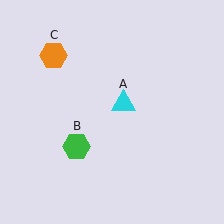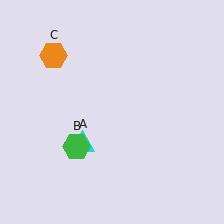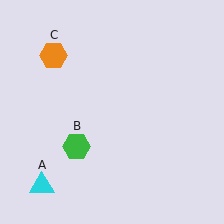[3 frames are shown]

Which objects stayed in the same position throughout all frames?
Green hexagon (object B) and orange hexagon (object C) remained stationary.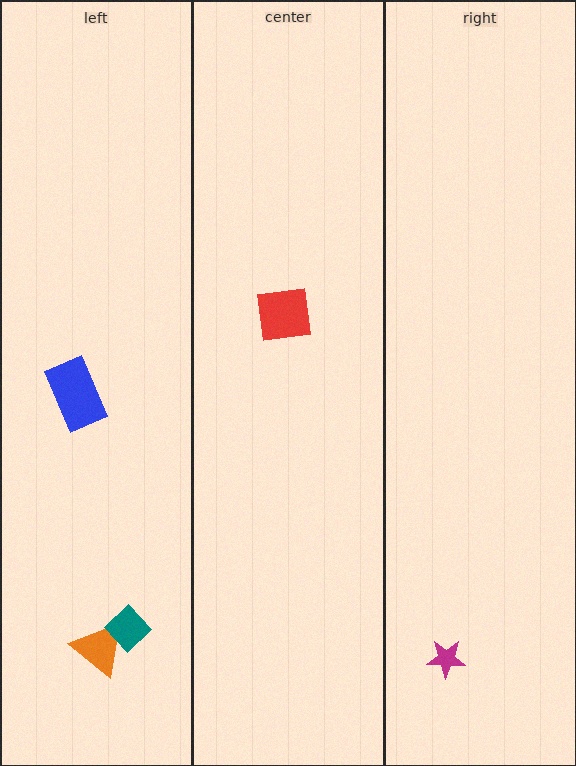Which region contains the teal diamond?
The left region.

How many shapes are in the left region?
3.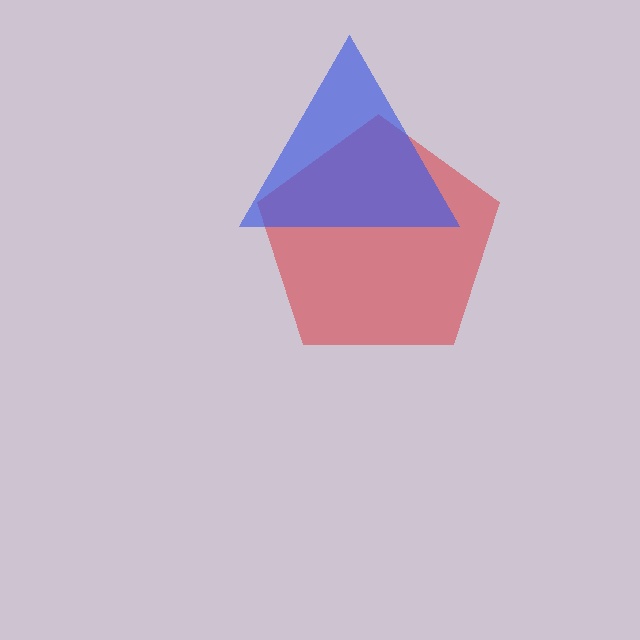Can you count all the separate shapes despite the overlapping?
Yes, there are 2 separate shapes.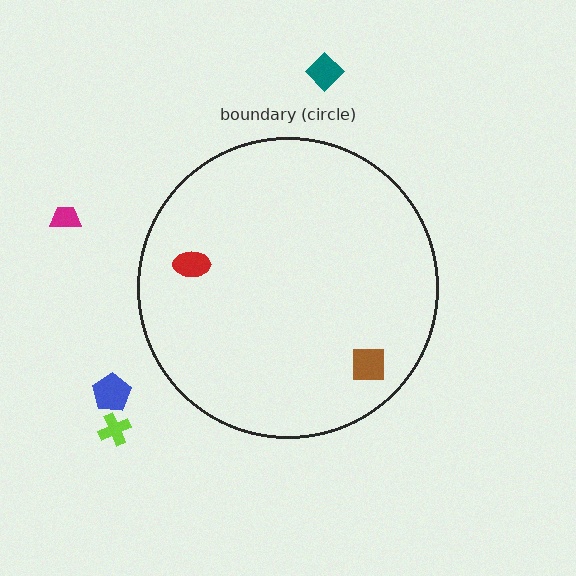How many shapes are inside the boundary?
2 inside, 4 outside.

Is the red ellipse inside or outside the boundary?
Inside.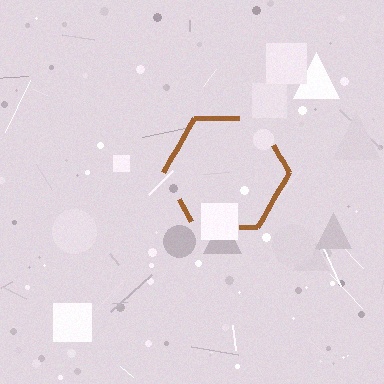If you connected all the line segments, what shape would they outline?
They would outline a hexagon.